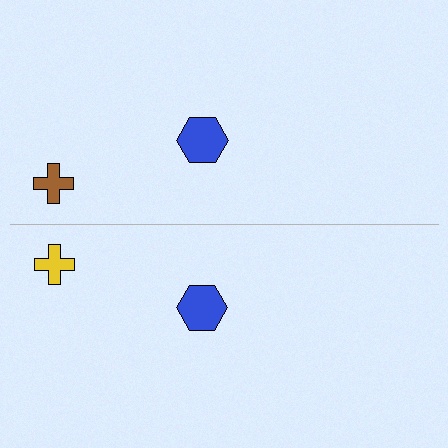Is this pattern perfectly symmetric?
No, the pattern is not perfectly symmetric. The yellow cross on the bottom side breaks the symmetry — its mirror counterpart is brown.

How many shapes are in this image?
There are 4 shapes in this image.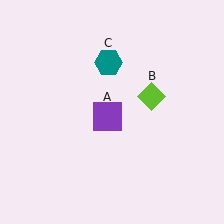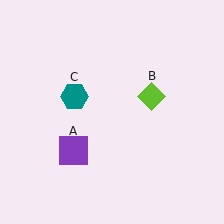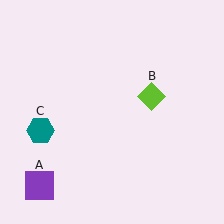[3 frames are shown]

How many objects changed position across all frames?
2 objects changed position: purple square (object A), teal hexagon (object C).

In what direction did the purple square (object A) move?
The purple square (object A) moved down and to the left.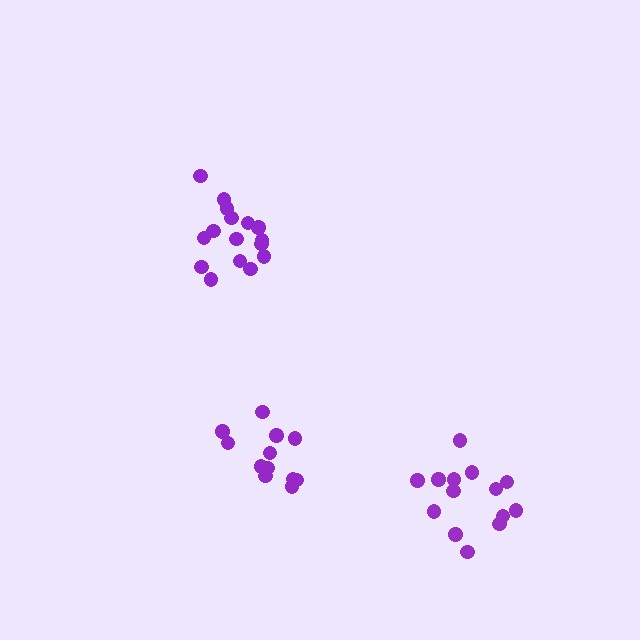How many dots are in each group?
Group 1: 12 dots, Group 2: 14 dots, Group 3: 16 dots (42 total).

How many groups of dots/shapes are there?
There are 3 groups.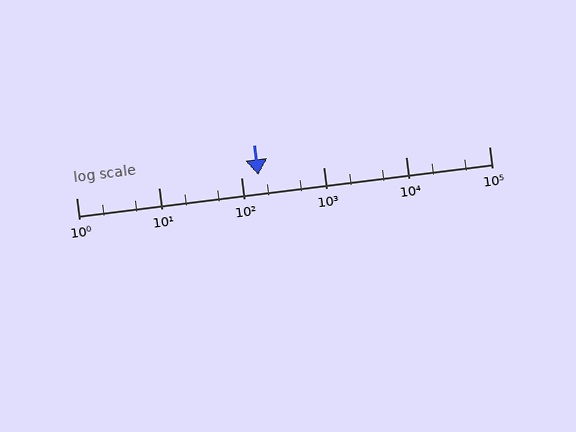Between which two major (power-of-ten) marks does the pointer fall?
The pointer is between 100 and 1000.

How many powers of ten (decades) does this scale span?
The scale spans 5 decades, from 1 to 100000.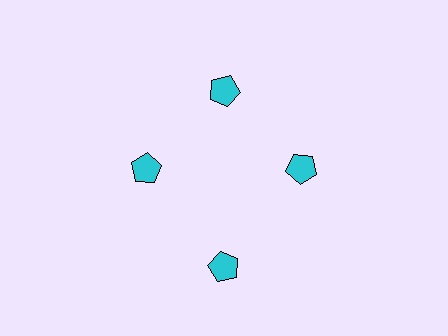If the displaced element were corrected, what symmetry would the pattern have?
It would have 4-fold rotational symmetry — the pattern would map onto itself every 90 degrees.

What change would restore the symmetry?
The symmetry would be restored by moving it inward, back onto the ring so that all 4 pentagons sit at equal angles and equal distance from the center.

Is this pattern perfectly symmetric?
No. The 4 cyan pentagons are arranged in a ring, but one element near the 6 o'clock position is pushed outward from the center, breaking the 4-fold rotational symmetry.